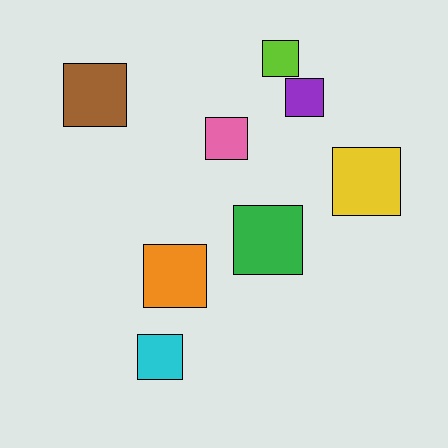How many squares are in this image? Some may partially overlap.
There are 8 squares.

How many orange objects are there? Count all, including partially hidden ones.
There is 1 orange object.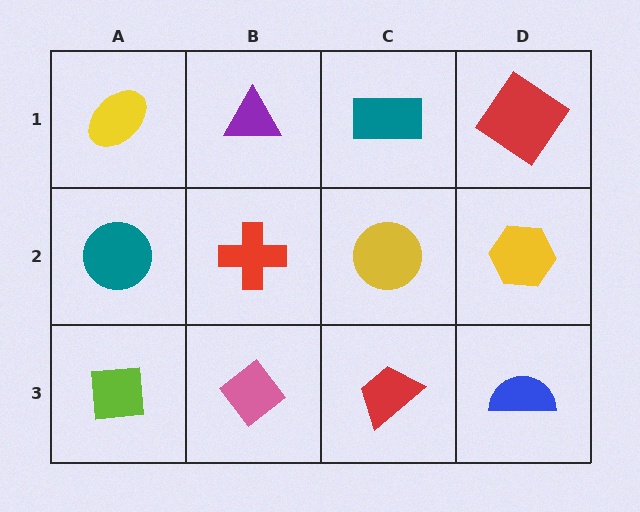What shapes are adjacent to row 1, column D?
A yellow hexagon (row 2, column D), a teal rectangle (row 1, column C).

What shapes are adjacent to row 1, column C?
A yellow circle (row 2, column C), a purple triangle (row 1, column B), a red diamond (row 1, column D).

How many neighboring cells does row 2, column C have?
4.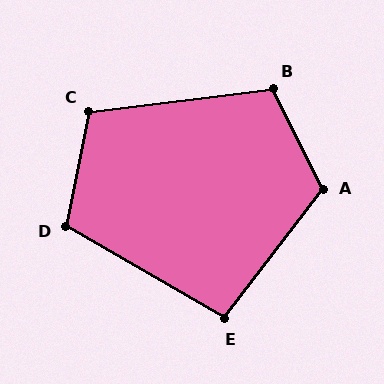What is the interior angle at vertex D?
Approximately 109 degrees (obtuse).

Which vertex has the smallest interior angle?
E, at approximately 97 degrees.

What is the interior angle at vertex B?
Approximately 109 degrees (obtuse).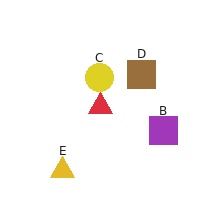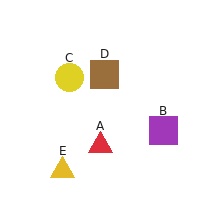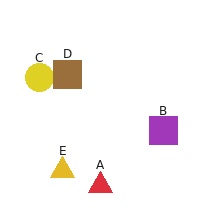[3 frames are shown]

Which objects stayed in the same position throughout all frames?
Purple square (object B) and yellow triangle (object E) remained stationary.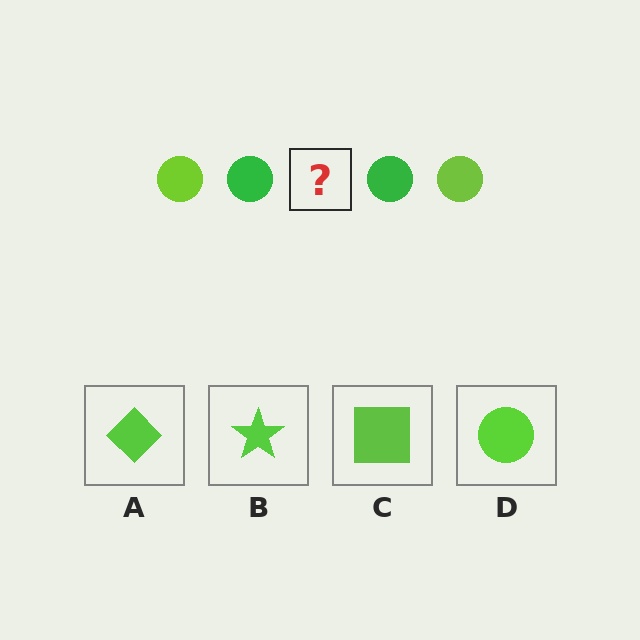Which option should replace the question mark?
Option D.